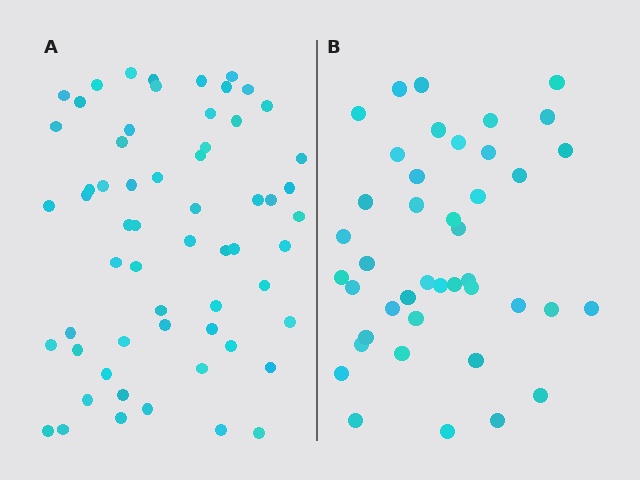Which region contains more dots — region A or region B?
Region A (the left region) has more dots.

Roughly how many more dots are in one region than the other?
Region A has approximately 20 more dots than region B.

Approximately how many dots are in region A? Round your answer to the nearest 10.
About 60 dots.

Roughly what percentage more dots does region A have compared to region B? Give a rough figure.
About 45% more.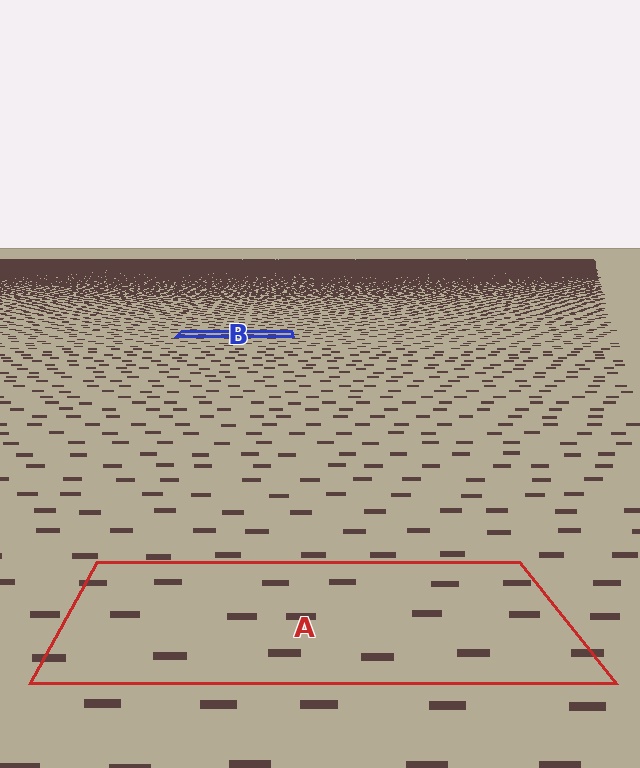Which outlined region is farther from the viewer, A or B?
Region B is farther from the viewer — the texture elements inside it appear smaller and more densely packed.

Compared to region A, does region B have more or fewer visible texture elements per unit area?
Region B has more texture elements per unit area — they are packed more densely because it is farther away.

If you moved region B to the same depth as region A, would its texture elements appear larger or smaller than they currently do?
They would appear larger. At a closer depth, the same texture elements are projected at a bigger on-screen size.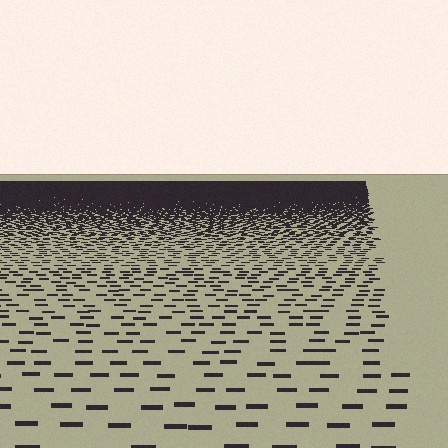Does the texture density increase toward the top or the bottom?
Density increases toward the top.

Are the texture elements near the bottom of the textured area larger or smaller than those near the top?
Larger. Near the bottom, elements are closer to the viewer and appear at a bigger on-screen size.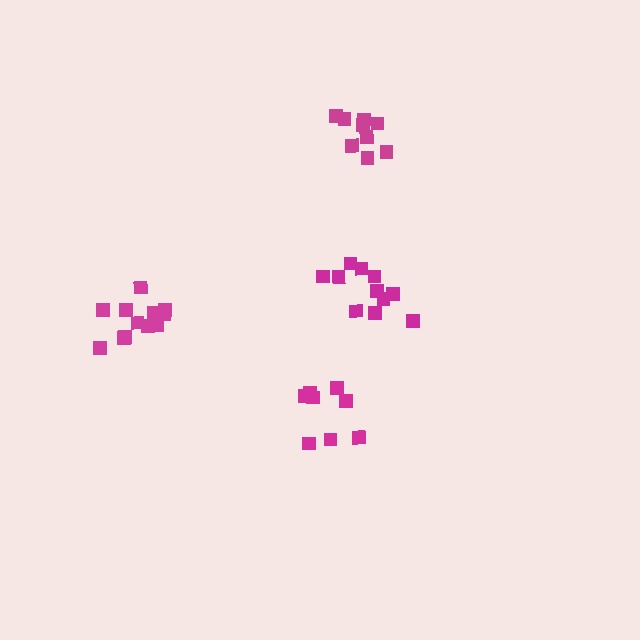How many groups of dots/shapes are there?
There are 4 groups.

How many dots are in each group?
Group 1: 8 dots, Group 2: 12 dots, Group 3: 9 dots, Group 4: 13 dots (42 total).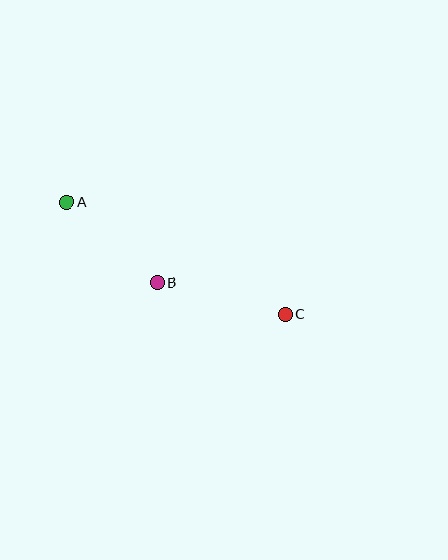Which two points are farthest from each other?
Points A and C are farthest from each other.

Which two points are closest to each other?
Points A and B are closest to each other.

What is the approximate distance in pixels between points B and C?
The distance between B and C is approximately 132 pixels.